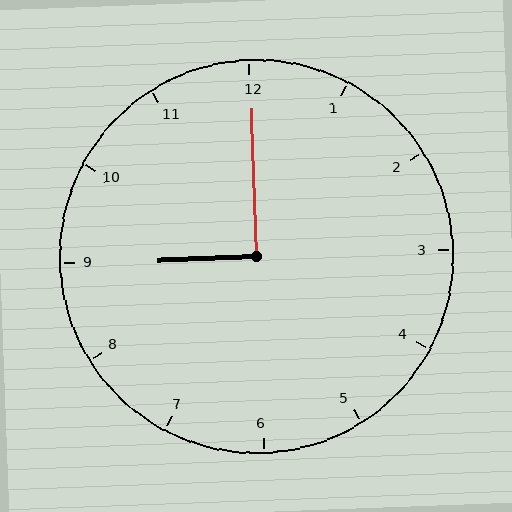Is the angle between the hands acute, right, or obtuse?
It is right.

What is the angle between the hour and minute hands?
Approximately 90 degrees.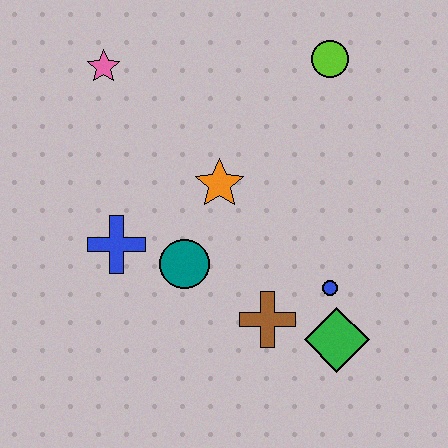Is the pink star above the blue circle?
Yes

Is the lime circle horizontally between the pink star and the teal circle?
No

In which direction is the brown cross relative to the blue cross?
The brown cross is to the right of the blue cross.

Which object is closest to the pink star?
The orange star is closest to the pink star.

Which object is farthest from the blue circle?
The pink star is farthest from the blue circle.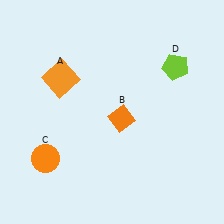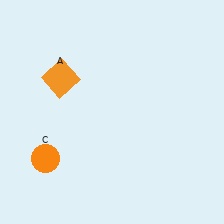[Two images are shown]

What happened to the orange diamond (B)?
The orange diamond (B) was removed in Image 2. It was in the bottom-right area of Image 1.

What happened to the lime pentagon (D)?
The lime pentagon (D) was removed in Image 2. It was in the top-right area of Image 1.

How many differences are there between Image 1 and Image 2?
There are 2 differences between the two images.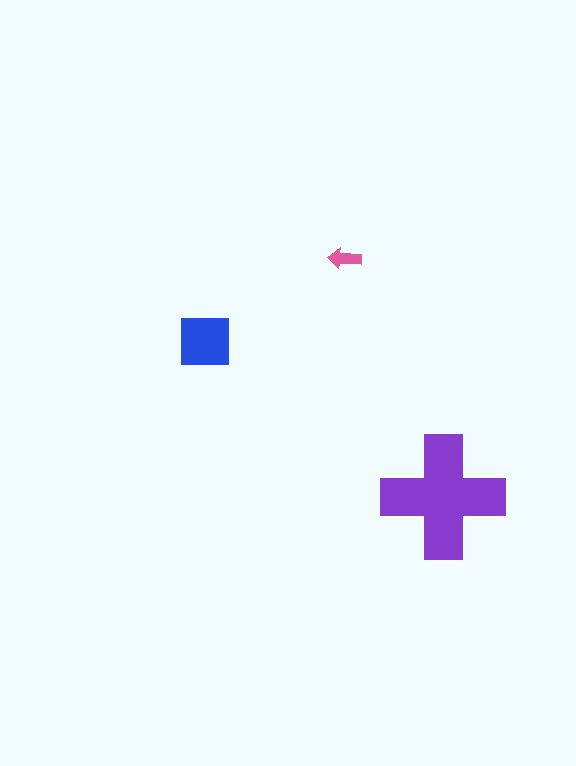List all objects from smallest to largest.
The pink arrow, the blue square, the purple cross.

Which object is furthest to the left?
The blue square is leftmost.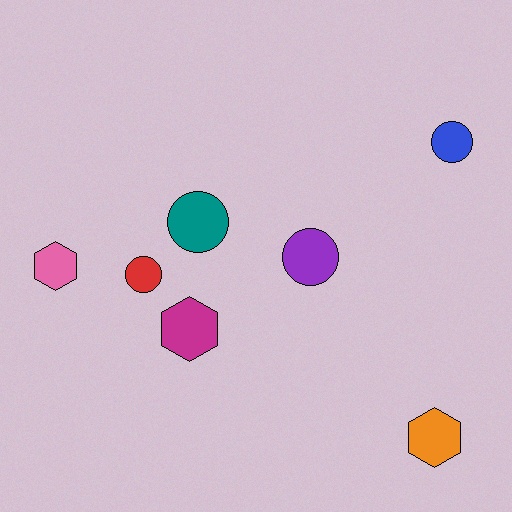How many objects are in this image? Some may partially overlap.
There are 7 objects.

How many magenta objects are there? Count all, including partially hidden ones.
There is 1 magenta object.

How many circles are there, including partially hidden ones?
There are 4 circles.